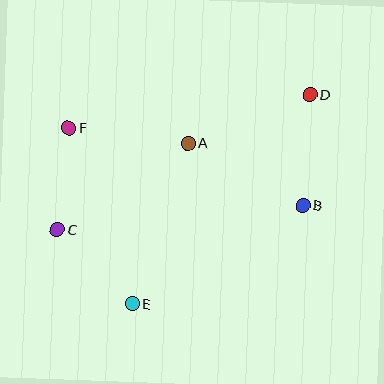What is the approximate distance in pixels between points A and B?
The distance between A and B is approximately 130 pixels.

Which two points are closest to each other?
Points C and F are closest to each other.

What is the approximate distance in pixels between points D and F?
The distance between D and F is approximately 243 pixels.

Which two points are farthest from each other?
Points C and D are farthest from each other.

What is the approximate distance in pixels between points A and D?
The distance between A and D is approximately 131 pixels.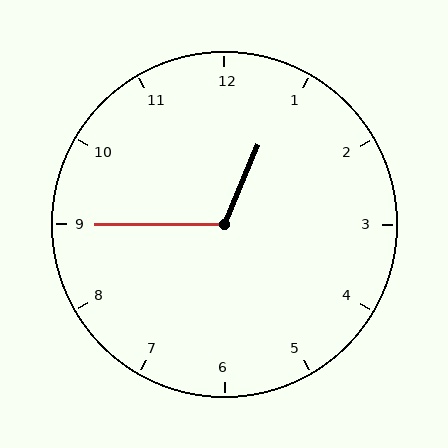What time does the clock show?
12:45.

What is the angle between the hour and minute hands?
Approximately 112 degrees.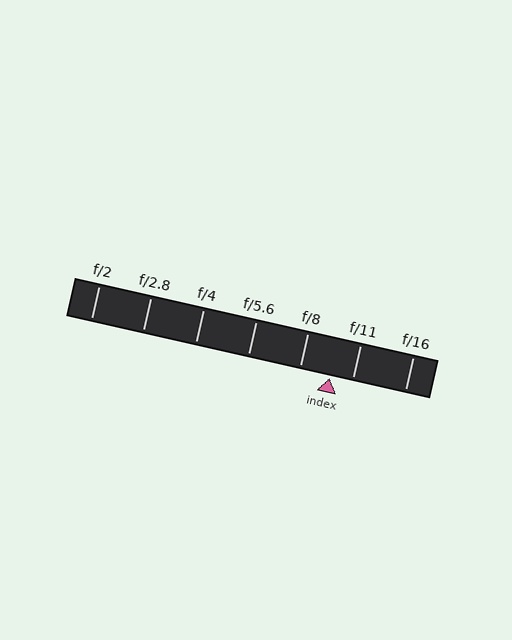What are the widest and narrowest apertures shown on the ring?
The widest aperture shown is f/2 and the narrowest is f/16.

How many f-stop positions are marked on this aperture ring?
There are 7 f-stop positions marked.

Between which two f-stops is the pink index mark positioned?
The index mark is between f/8 and f/11.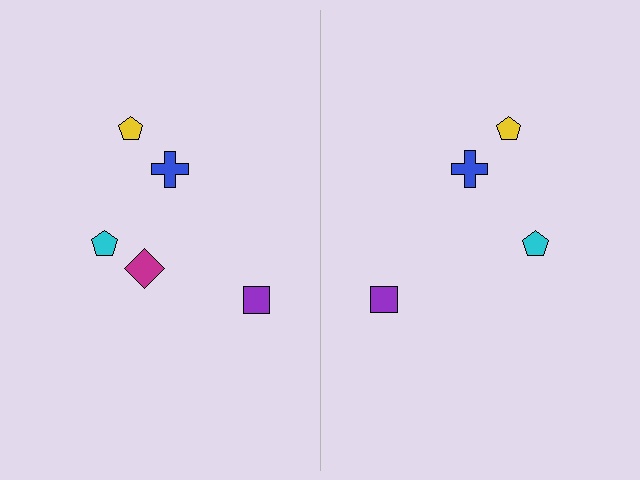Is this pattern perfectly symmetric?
No, the pattern is not perfectly symmetric. A magenta diamond is missing from the right side.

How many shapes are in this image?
There are 9 shapes in this image.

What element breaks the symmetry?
A magenta diamond is missing from the right side.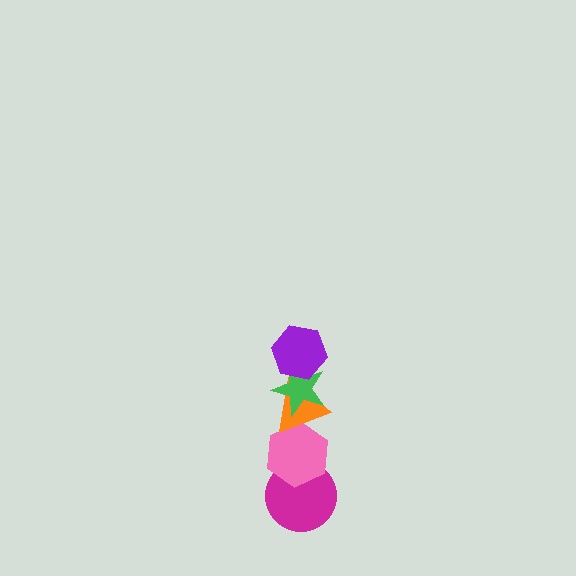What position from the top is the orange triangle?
The orange triangle is 3rd from the top.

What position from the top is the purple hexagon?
The purple hexagon is 1st from the top.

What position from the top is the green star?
The green star is 2nd from the top.